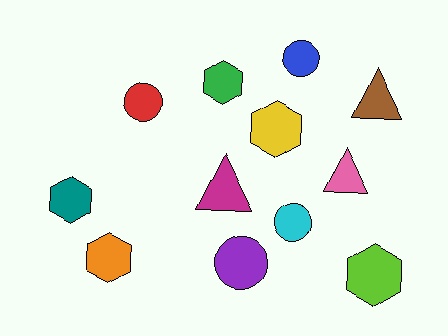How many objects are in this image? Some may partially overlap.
There are 12 objects.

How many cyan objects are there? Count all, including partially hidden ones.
There is 1 cyan object.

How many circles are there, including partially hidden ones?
There are 4 circles.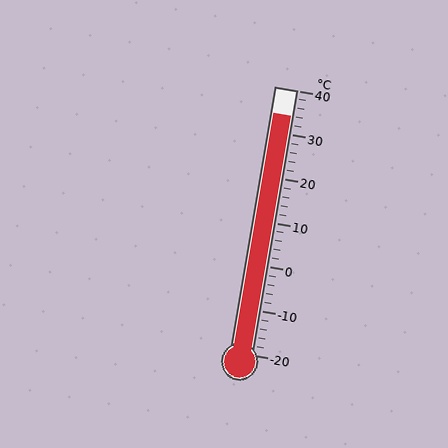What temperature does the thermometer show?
The thermometer shows approximately 34°C.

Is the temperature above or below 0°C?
The temperature is above 0°C.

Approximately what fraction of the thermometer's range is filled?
The thermometer is filled to approximately 90% of its range.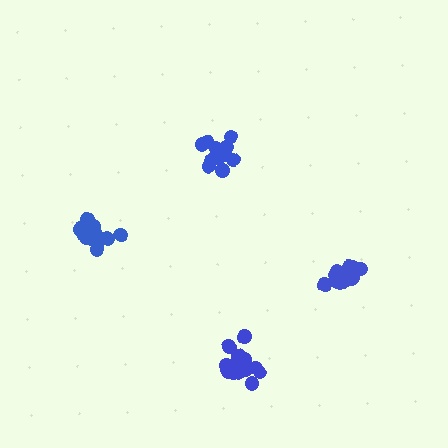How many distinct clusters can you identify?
There are 4 distinct clusters.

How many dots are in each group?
Group 1: 13 dots, Group 2: 17 dots, Group 3: 14 dots, Group 4: 15 dots (59 total).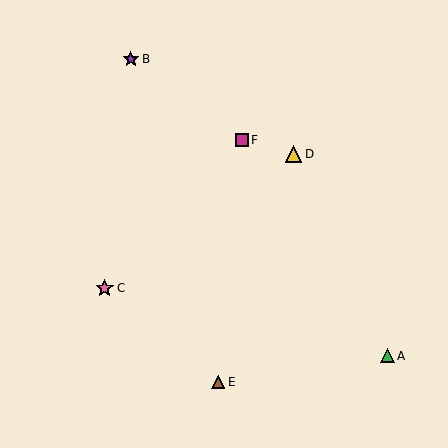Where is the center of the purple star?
The center of the purple star is at (131, 59).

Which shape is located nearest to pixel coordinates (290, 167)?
The yellow triangle (labeled D) at (294, 154) is nearest to that location.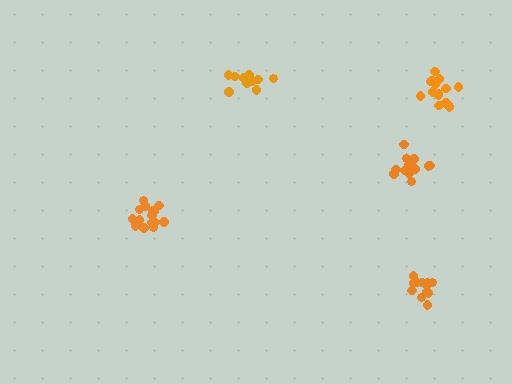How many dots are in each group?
Group 1: 16 dots, Group 2: 16 dots, Group 3: 15 dots, Group 4: 12 dots, Group 5: 11 dots (70 total).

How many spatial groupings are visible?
There are 5 spatial groupings.